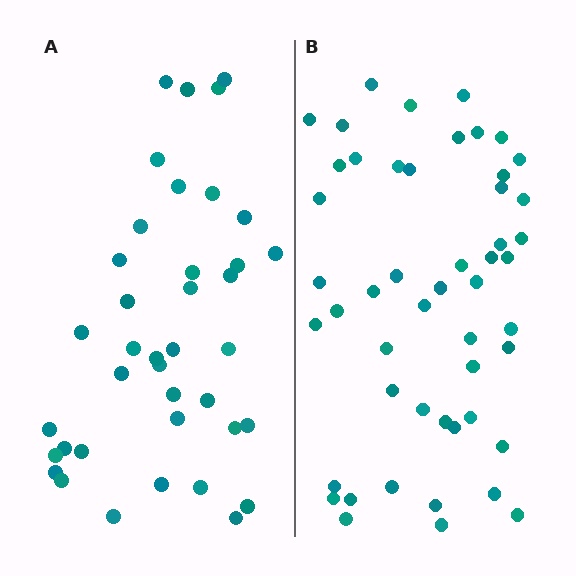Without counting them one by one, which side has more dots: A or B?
Region B (the right region) has more dots.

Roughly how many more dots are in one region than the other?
Region B has roughly 12 or so more dots than region A.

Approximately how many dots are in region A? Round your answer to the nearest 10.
About 40 dots. (The exact count is 39, which rounds to 40.)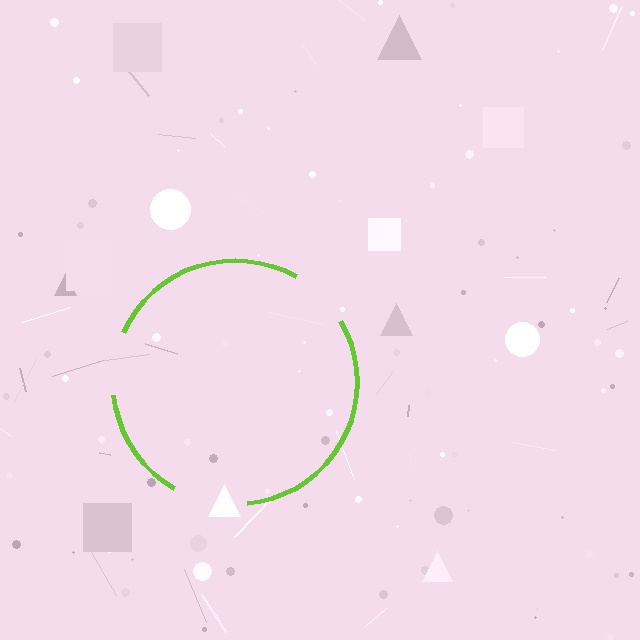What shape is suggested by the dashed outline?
The dashed outline suggests a circle.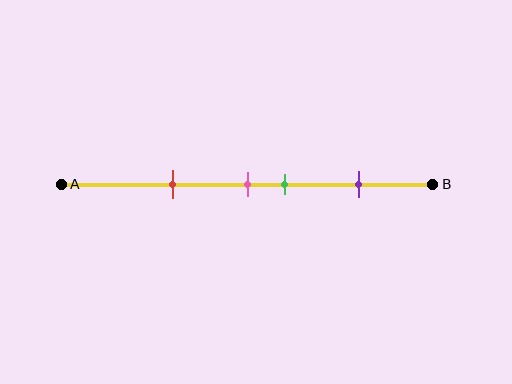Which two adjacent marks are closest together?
The pink and green marks are the closest adjacent pair.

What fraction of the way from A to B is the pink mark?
The pink mark is approximately 50% (0.5) of the way from A to B.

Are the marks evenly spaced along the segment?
No, the marks are not evenly spaced.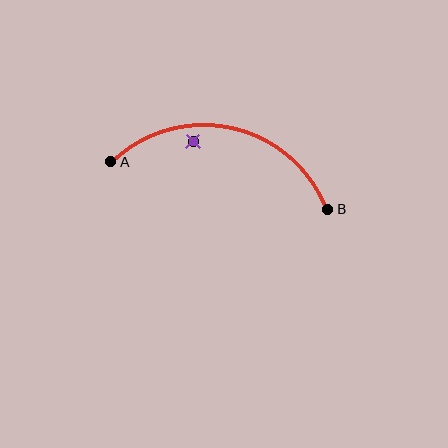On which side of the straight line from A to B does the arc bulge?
The arc bulges above the straight line connecting A and B.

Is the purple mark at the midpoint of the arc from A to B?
No — the purple mark does not lie on the arc at all. It sits slightly inside the curve.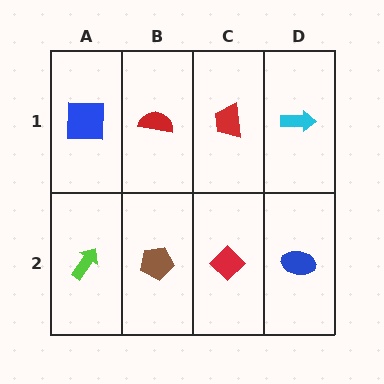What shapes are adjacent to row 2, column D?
A cyan arrow (row 1, column D), a red diamond (row 2, column C).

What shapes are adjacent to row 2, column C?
A red trapezoid (row 1, column C), a brown pentagon (row 2, column B), a blue ellipse (row 2, column D).